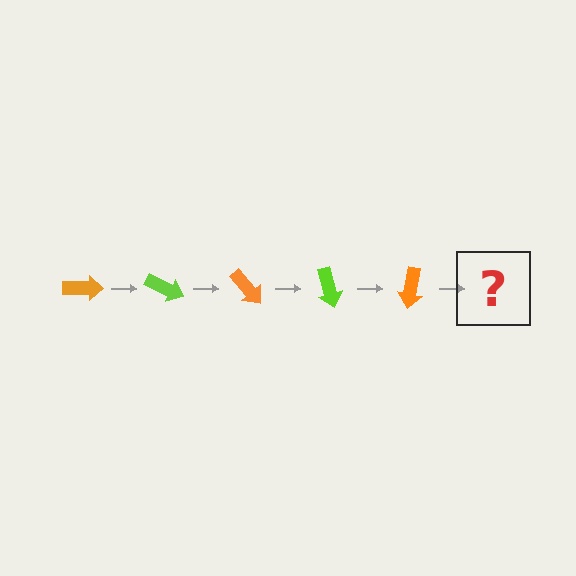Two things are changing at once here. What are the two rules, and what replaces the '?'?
The two rules are that it rotates 25 degrees each step and the color cycles through orange and lime. The '?' should be a lime arrow, rotated 125 degrees from the start.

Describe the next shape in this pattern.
It should be a lime arrow, rotated 125 degrees from the start.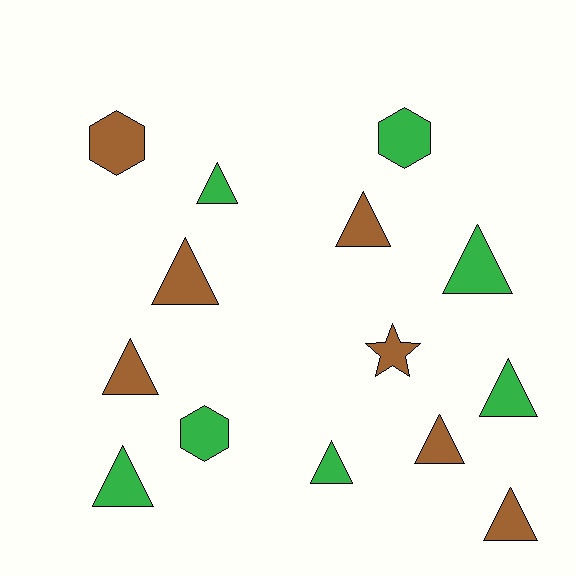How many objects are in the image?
There are 14 objects.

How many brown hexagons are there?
There is 1 brown hexagon.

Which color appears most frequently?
Green, with 7 objects.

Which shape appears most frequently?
Triangle, with 10 objects.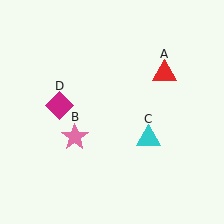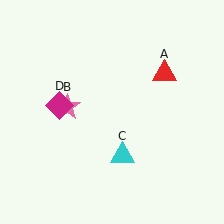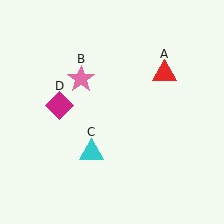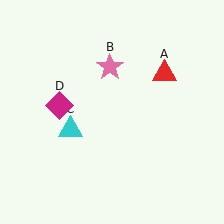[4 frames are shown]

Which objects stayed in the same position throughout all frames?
Red triangle (object A) and magenta diamond (object D) remained stationary.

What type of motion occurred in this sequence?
The pink star (object B), cyan triangle (object C) rotated clockwise around the center of the scene.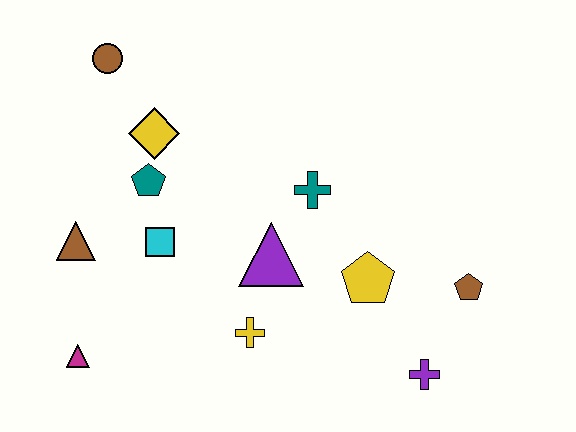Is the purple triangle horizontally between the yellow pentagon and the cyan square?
Yes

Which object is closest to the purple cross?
The brown pentagon is closest to the purple cross.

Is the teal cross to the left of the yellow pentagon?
Yes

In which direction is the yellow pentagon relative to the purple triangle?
The yellow pentagon is to the right of the purple triangle.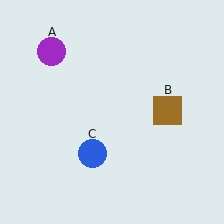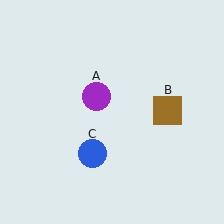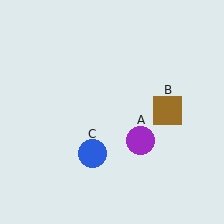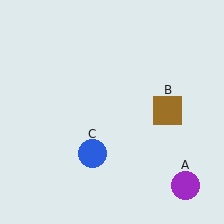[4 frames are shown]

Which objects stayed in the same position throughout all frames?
Brown square (object B) and blue circle (object C) remained stationary.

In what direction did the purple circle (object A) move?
The purple circle (object A) moved down and to the right.